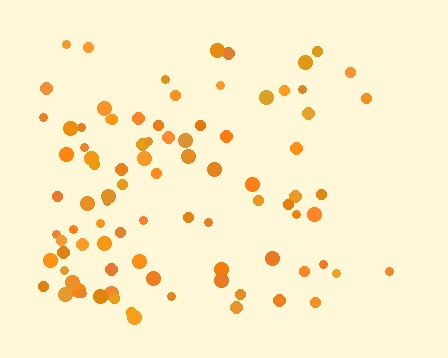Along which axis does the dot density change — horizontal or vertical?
Horizontal.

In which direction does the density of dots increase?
From right to left, with the left side densest.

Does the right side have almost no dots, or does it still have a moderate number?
Still a moderate number, just noticeably fewer than the left.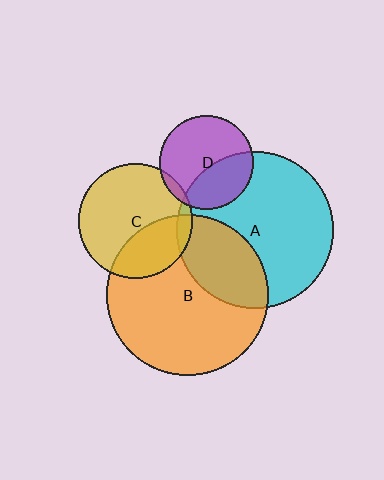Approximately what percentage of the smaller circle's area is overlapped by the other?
Approximately 5%.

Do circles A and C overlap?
Yes.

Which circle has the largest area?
Circle B (orange).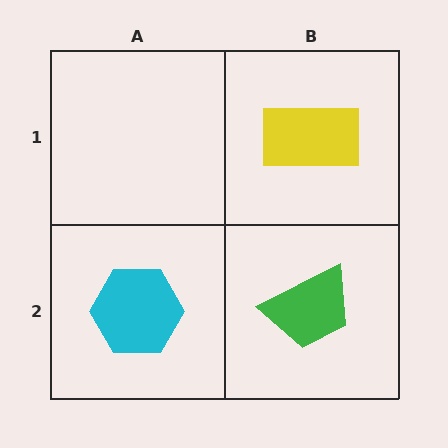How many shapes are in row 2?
2 shapes.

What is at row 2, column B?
A green trapezoid.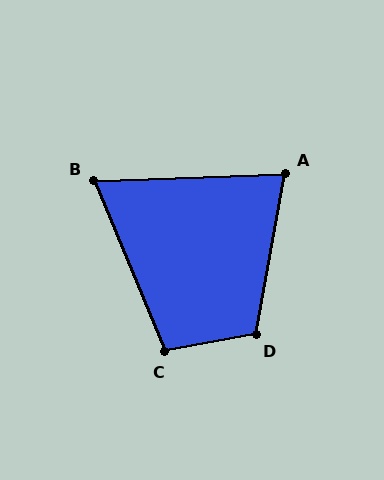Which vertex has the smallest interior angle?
B, at approximately 70 degrees.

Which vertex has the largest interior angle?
D, at approximately 110 degrees.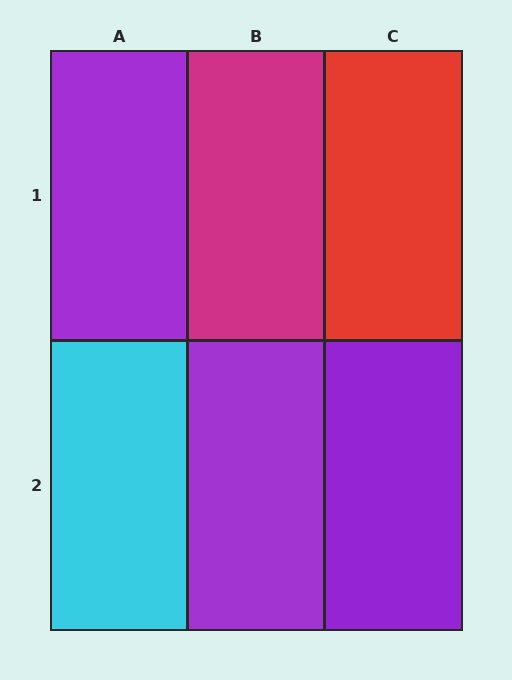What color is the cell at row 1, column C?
Red.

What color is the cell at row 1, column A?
Purple.